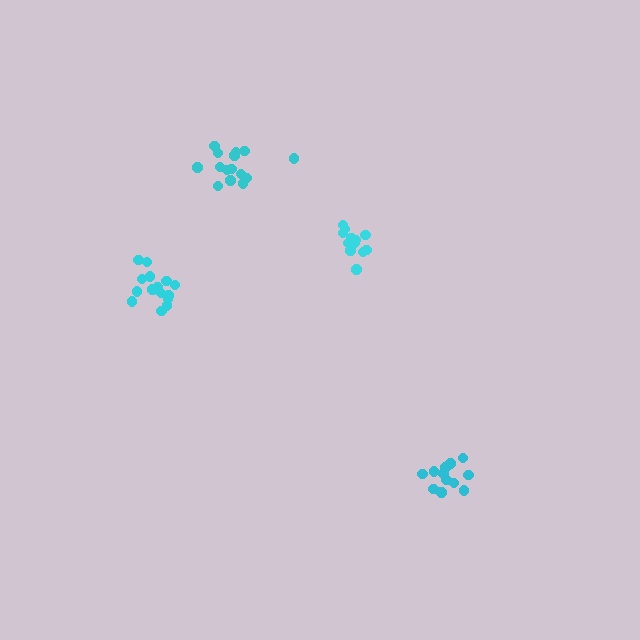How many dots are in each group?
Group 1: 13 dots, Group 2: 15 dots, Group 3: 13 dots, Group 4: 15 dots (56 total).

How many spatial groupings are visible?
There are 4 spatial groupings.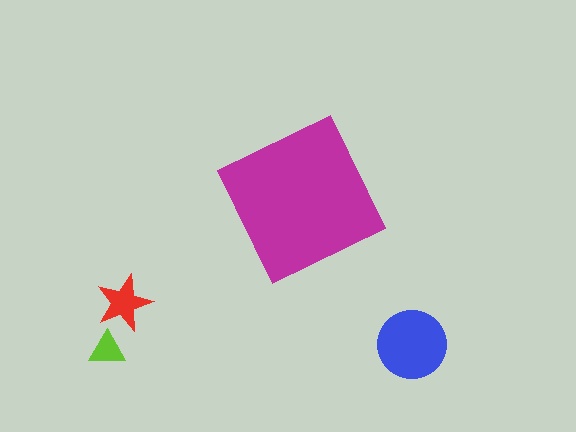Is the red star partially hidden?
No, the red star is fully visible.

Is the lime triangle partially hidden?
No, the lime triangle is fully visible.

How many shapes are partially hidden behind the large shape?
0 shapes are partially hidden.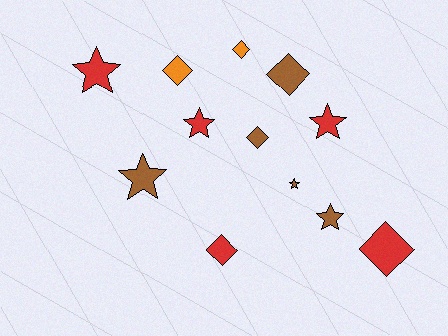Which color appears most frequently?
Red, with 5 objects.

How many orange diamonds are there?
There are 2 orange diamonds.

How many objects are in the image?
There are 12 objects.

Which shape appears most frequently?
Star, with 6 objects.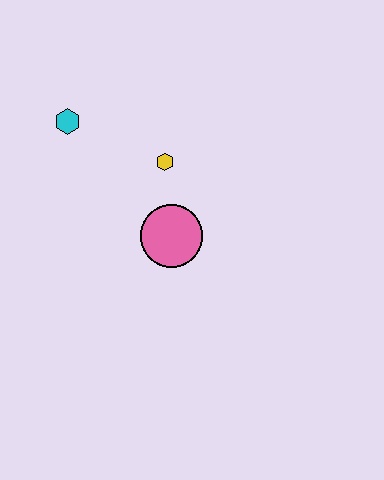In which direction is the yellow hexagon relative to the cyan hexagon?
The yellow hexagon is to the right of the cyan hexagon.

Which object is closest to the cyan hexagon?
The yellow hexagon is closest to the cyan hexagon.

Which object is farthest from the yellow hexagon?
The cyan hexagon is farthest from the yellow hexagon.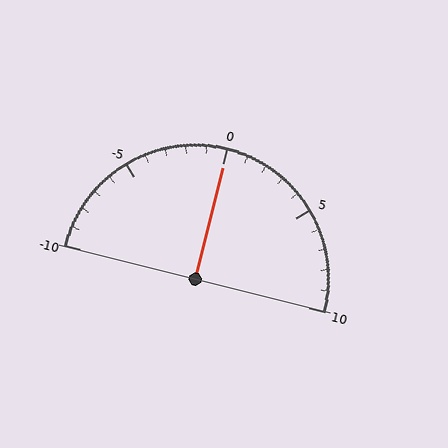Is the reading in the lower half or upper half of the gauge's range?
The reading is in the upper half of the range (-10 to 10).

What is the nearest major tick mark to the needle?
The nearest major tick mark is 0.